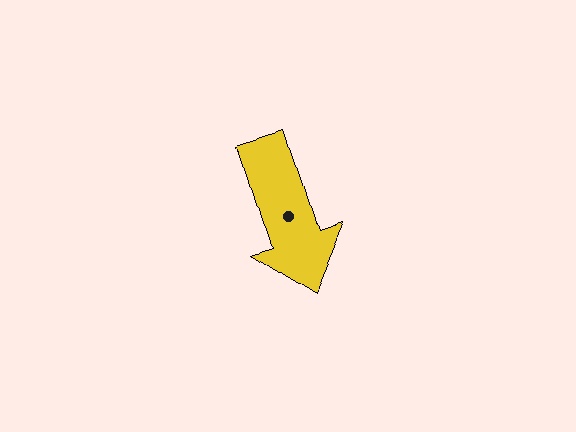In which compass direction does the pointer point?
South.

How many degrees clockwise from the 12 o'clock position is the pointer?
Approximately 162 degrees.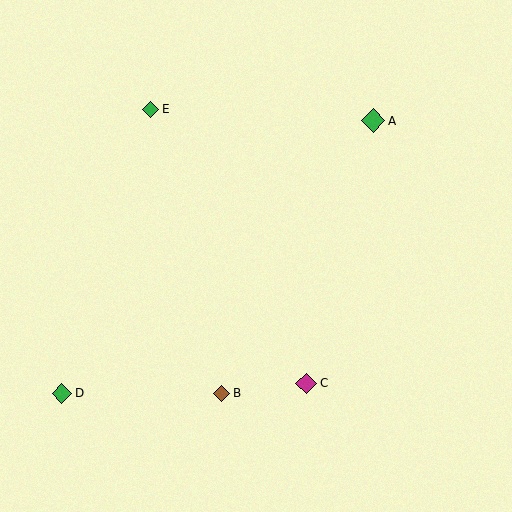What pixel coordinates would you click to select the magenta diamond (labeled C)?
Click at (306, 383) to select the magenta diamond C.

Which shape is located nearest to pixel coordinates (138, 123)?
The green diamond (labeled E) at (151, 109) is nearest to that location.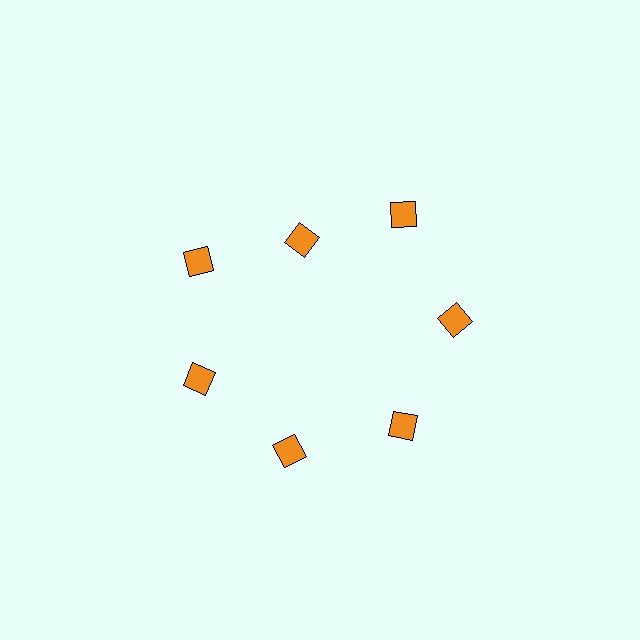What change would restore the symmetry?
The symmetry would be restored by moving it outward, back onto the ring so that all 7 diamonds sit at equal angles and equal distance from the center.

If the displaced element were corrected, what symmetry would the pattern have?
It would have 7-fold rotational symmetry — the pattern would map onto itself every 51 degrees.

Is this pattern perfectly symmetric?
No. The 7 orange diamonds are arranged in a ring, but one element near the 12 o'clock position is pulled inward toward the center, breaking the 7-fold rotational symmetry.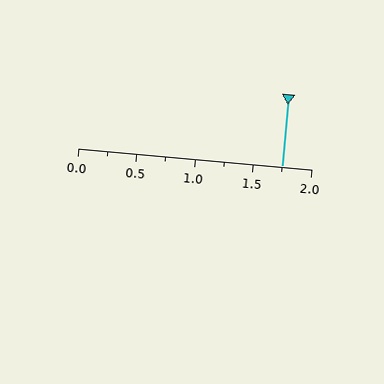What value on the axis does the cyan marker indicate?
The marker indicates approximately 1.75.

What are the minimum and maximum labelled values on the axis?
The axis runs from 0.0 to 2.0.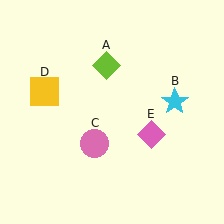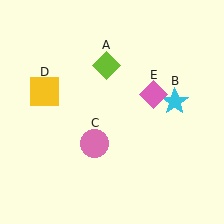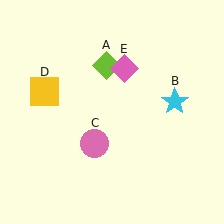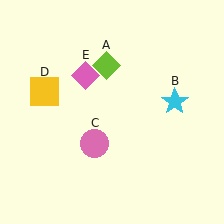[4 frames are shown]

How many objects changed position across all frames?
1 object changed position: pink diamond (object E).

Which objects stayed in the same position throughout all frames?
Lime diamond (object A) and cyan star (object B) and pink circle (object C) and yellow square (object D) remained stationary.